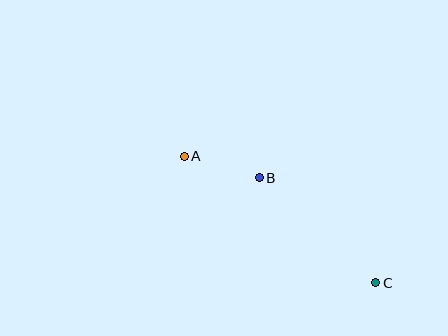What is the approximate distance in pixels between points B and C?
The distance between B and C is approximately 157 pixels.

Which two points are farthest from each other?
Points A and C are farthest from each other.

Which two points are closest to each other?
Points A and B are closest to each other.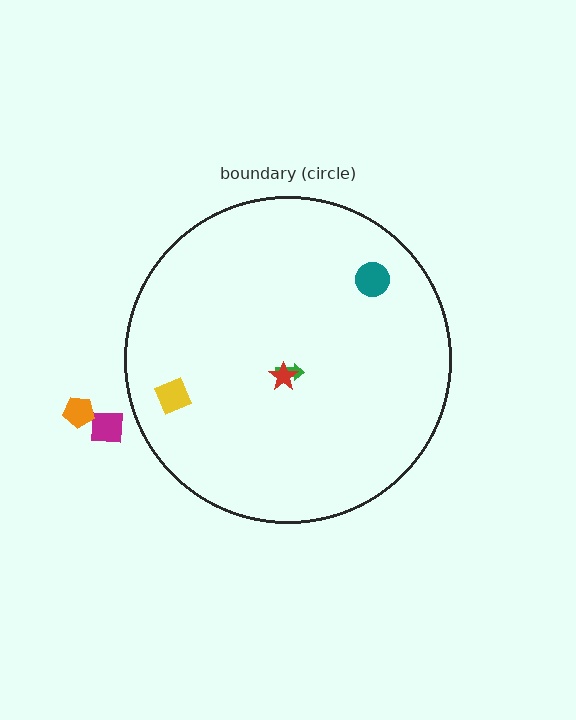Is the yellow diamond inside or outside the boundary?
Inside.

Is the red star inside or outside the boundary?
Inside.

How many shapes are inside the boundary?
4 inside, 2 outside.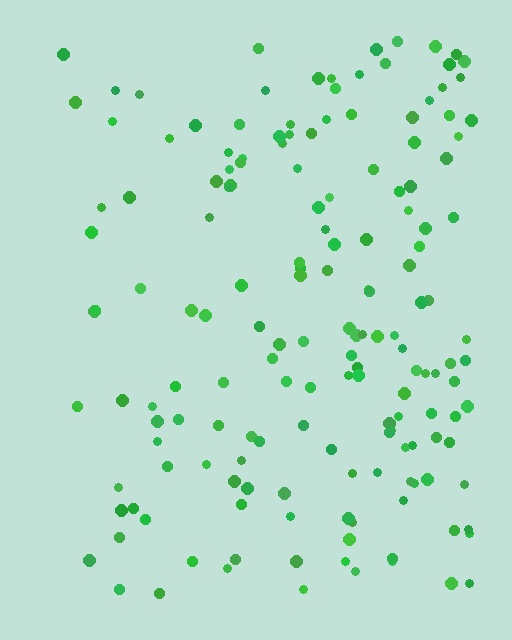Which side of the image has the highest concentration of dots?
The right.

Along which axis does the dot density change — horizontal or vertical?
Horizontal.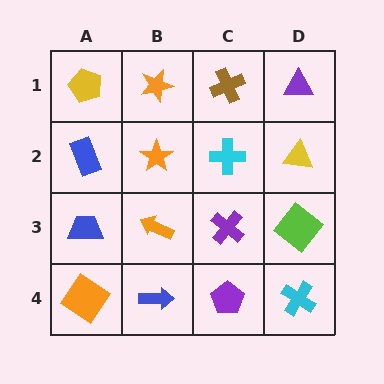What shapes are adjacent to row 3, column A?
A blue rectangle (row 2, column A), an orange diamond (row 4, column A), an orange arrow (row 3, column B).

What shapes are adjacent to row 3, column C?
A cyan cross (row 2, column C), a purple pentagon (row 4, column C), an orange arrow (row 3, column B), a lime diamond (row 3, column D).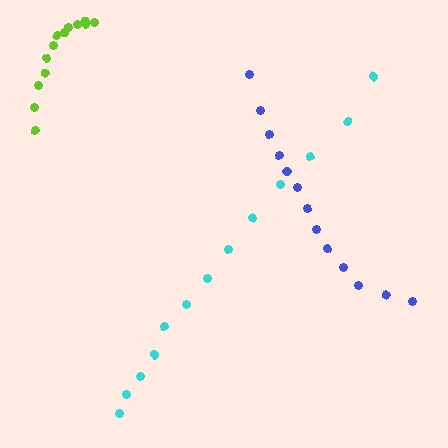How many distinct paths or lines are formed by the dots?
There are 3 distinct paths.